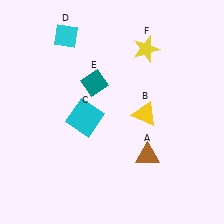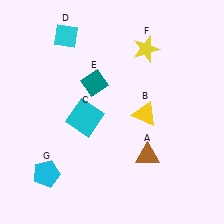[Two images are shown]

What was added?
A cyan pentagon (G) was added in Image 2.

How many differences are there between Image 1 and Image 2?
There is 1 difference between the two images.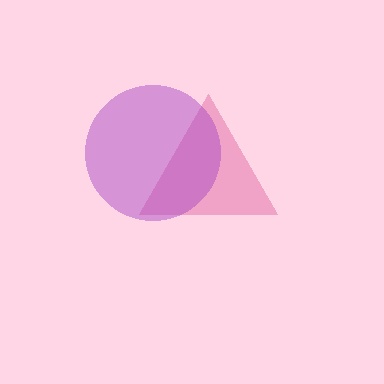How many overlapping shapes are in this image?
There are 2 overlapping shapes in the image.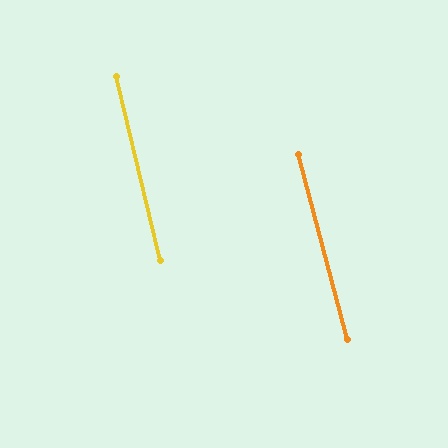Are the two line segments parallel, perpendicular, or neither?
Parallel — their directions differ by only 1.4°.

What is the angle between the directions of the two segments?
Approximately 1 degree.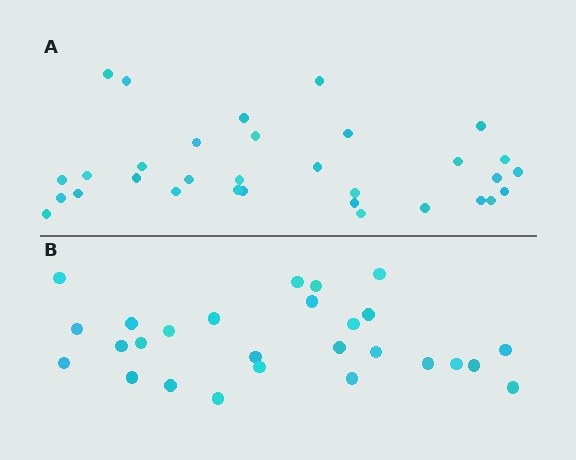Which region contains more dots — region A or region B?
Region A (the top region) has more dots.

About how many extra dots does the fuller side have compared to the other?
Region A has about 5 more dots than region B.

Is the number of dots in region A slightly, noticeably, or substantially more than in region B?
Region A has only slightly more — the two regions are fairly close. The ratio is roughly 1.2 to 1.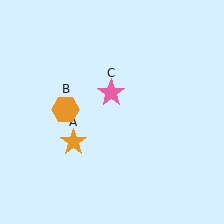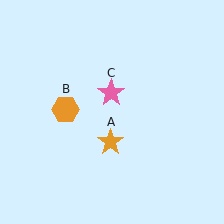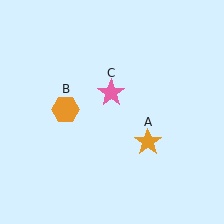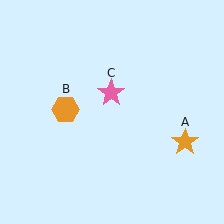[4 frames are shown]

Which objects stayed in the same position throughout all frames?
Orange hexagon (object B) and pink star (object C) remained stationary.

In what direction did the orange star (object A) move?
The orange star (object A) moved right.